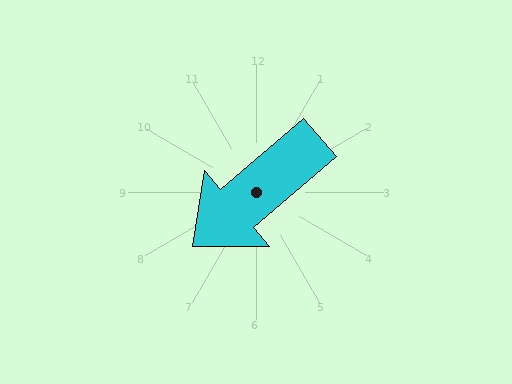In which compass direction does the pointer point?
Southwest.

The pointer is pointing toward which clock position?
Roughly 8 o'clock.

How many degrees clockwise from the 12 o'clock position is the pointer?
Approximately 230 degrees.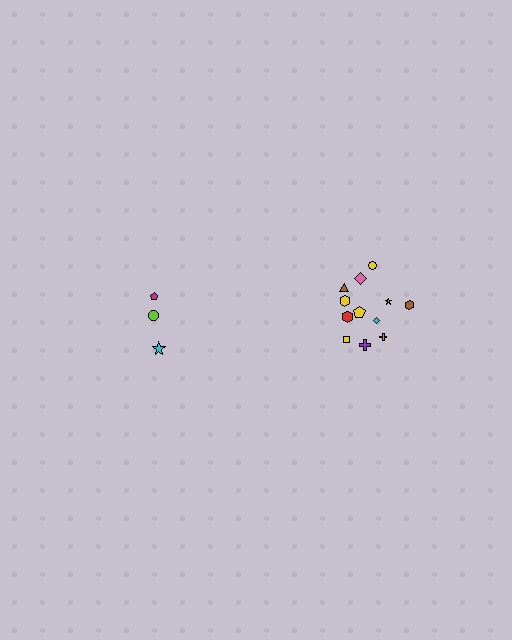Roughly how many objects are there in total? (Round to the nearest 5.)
Roughly 15 objects in total.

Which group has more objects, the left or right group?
The right group.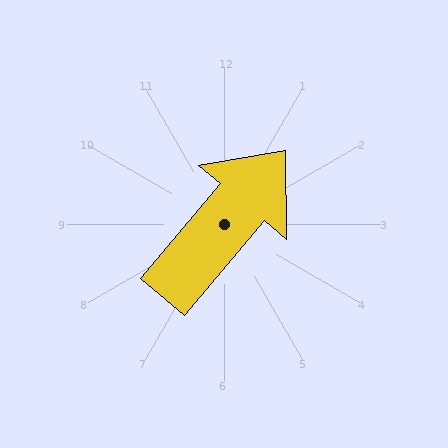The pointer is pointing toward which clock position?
Roughly 1 o'clock.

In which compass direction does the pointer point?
Northeast.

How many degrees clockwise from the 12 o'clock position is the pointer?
Approximately 40 degrees.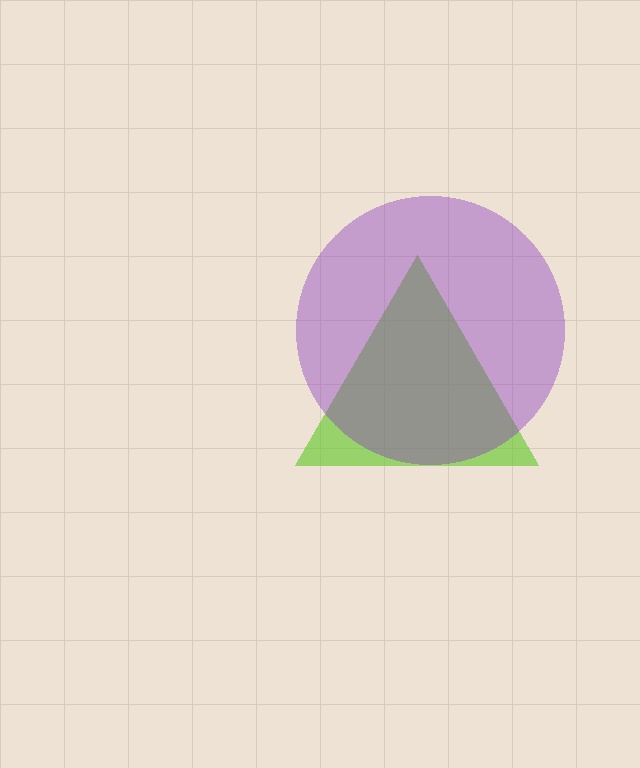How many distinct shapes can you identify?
There are 2 distinct shapes: a lime triangle, a purple circle.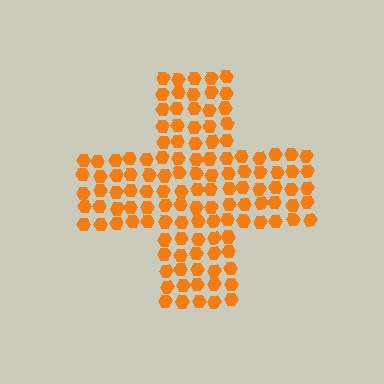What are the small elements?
The small elements are hexagons.